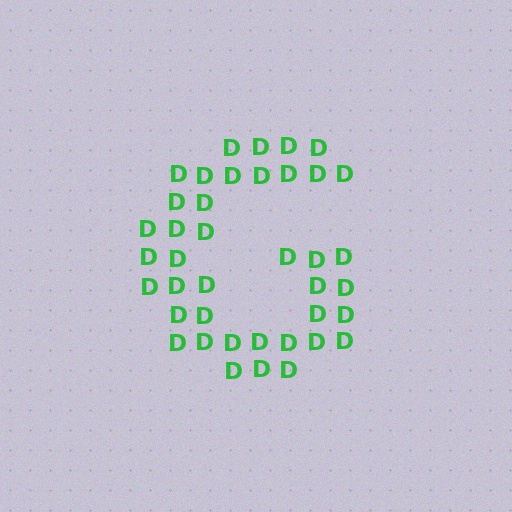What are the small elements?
The small elements are letter D's.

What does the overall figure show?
The overall figure shows the letter G.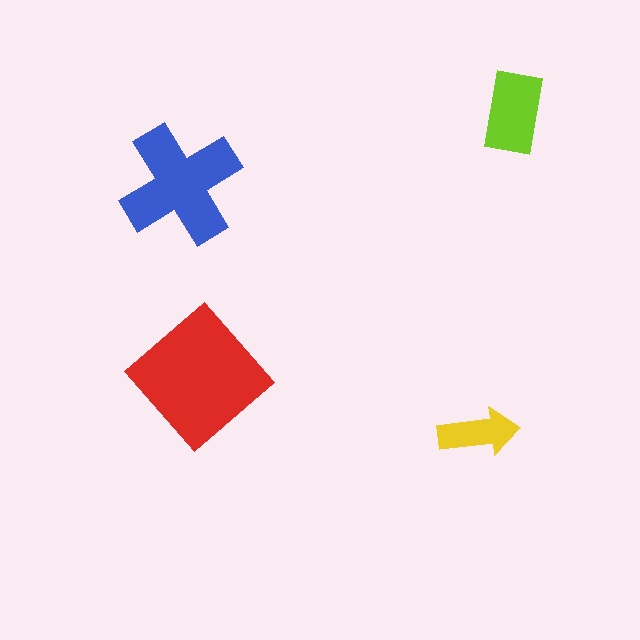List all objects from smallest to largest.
The yellow arrow, the lime rectangle, the blue cross, the red diamond.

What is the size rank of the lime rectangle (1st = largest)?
3rd.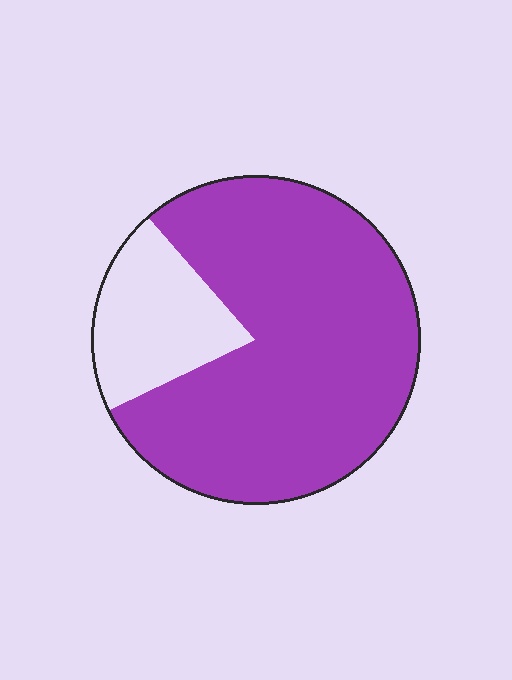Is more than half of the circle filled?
Yes.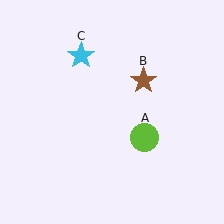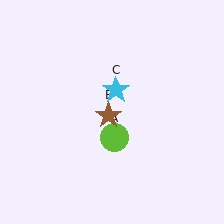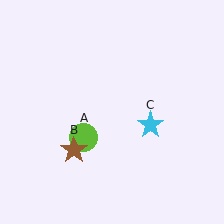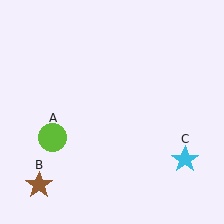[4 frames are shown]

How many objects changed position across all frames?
3 objects changed position: lime circle (object A), brown star (object B), cyan star (object C).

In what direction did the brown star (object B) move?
The brown star (object B) moved down and to the left.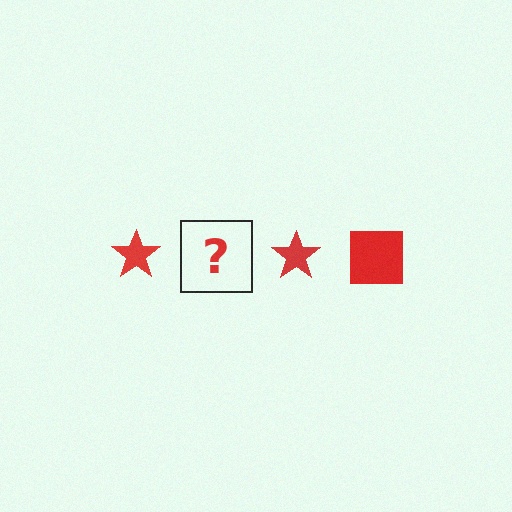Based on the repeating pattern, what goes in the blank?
The blank should be a red square.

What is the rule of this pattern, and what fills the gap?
The rule is that the pattern cycles through star, square shapes in red. The gap should be filled with a red square.